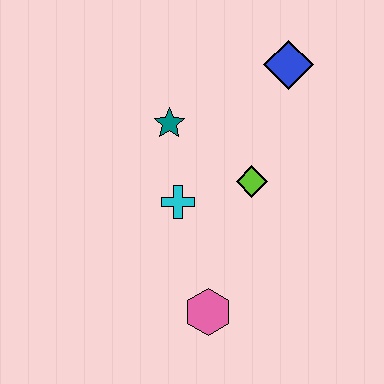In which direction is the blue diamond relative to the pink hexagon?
The blue diamond is above the pink hexagon.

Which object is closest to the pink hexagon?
The cyan cross is closest to the pink hexagon.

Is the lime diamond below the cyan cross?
No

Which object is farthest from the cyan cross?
The blue diamond is farthest from the cyan cross.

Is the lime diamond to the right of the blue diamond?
No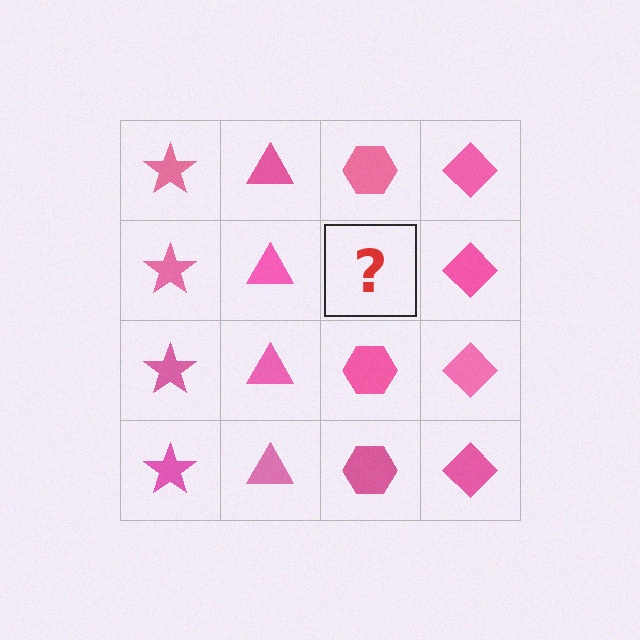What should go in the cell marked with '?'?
The missing cell should contain a pink hexagon.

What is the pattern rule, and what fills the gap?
The rule is that each column has a consistent shape. The gap should be filled with a pink hexagon.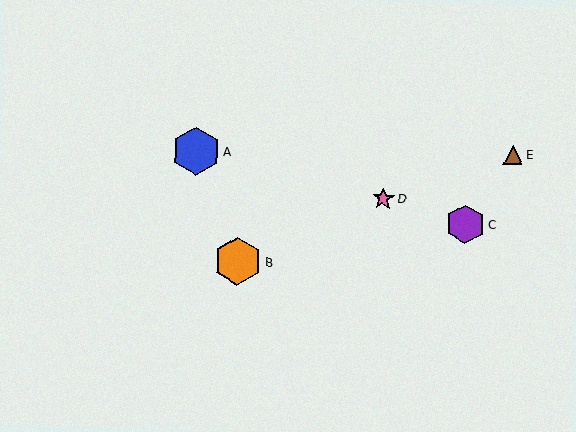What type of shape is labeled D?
Shape D is a pink star.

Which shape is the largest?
The orange hexagon (labeled B) is the largest.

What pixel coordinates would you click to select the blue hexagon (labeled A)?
Click at (196, 151) to select the blue hexagon A.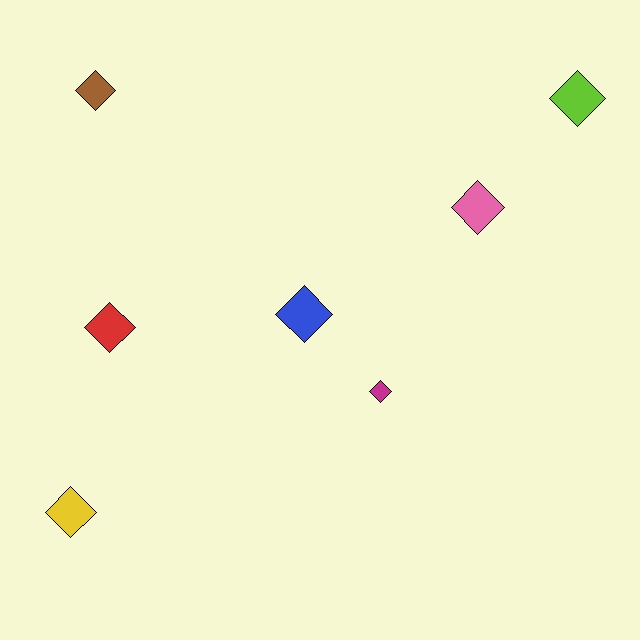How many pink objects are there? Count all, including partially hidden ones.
There is 1 pink object.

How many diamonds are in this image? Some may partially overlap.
There are 7 diamonds.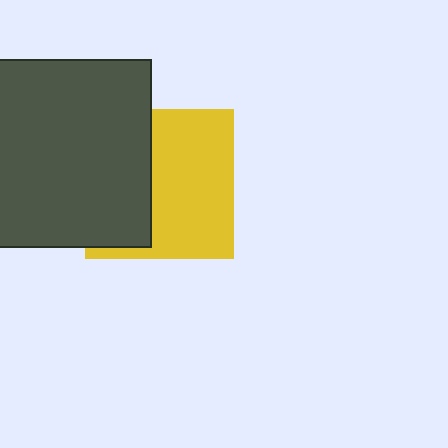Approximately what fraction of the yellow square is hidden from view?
Roughly 41% of the yellow square is hidden behind the dark gray square.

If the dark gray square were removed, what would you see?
You would see the complete yellow square.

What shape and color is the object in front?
The object in front is a dark gray square.